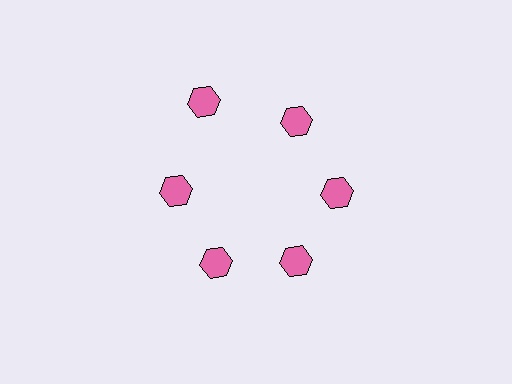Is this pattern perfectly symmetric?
No. The 6 pink hexagons are arranged in a ring, but one element near the 11 o'clock position is pushed outward from the center, breaking the 6-fold rotational symmetry.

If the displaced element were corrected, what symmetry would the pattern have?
It would have 6-fold rotational symmetry — the pattern would map onto itself every 60 degrees.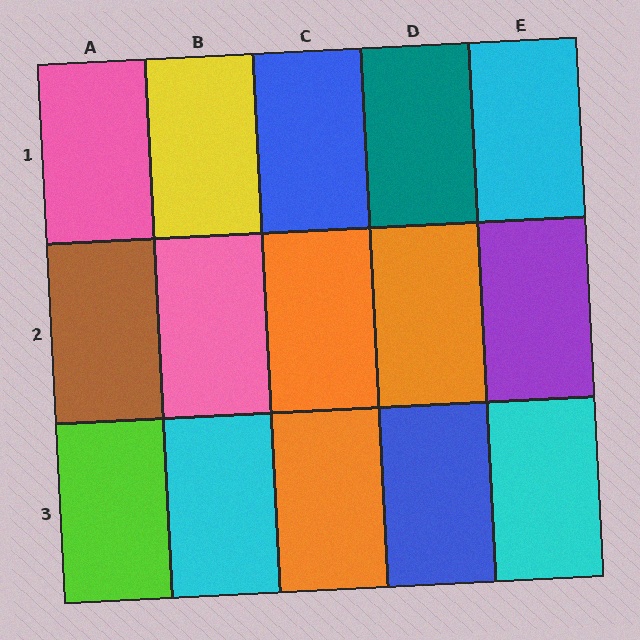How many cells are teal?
1 cell is teal.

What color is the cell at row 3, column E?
Cyan.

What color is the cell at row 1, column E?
Cyan.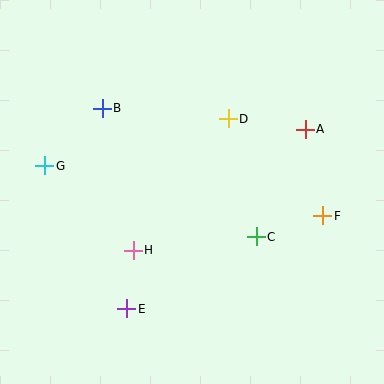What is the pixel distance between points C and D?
The distance between C and D is 121 pixels.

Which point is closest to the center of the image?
Point C at (256, 237) is closest to the center.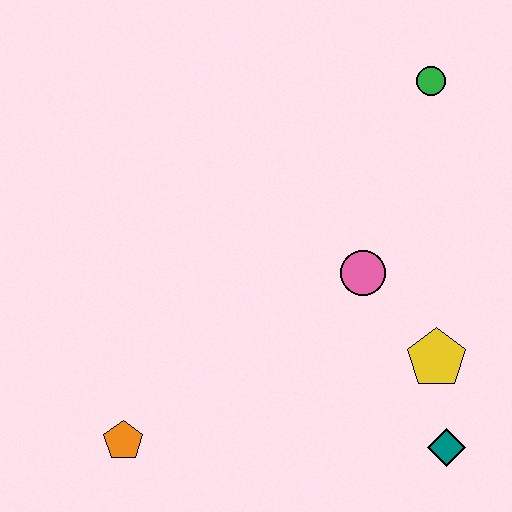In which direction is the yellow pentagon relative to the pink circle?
The yellow pentagon is below the pink circle.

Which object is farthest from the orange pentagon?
The green circle is farthest from the orange pentagon.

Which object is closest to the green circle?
The pink circle is closest to the green circle.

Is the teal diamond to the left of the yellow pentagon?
No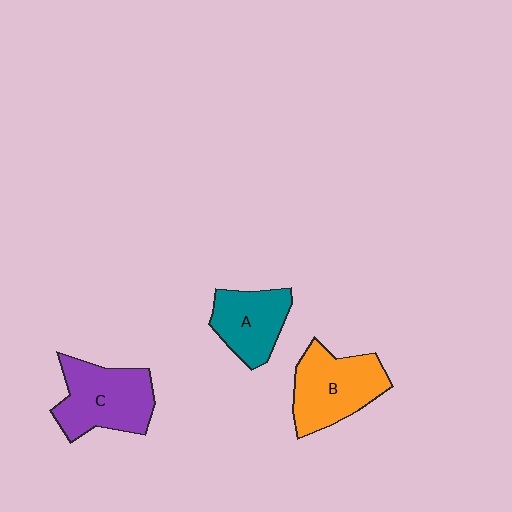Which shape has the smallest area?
Shape A (teal).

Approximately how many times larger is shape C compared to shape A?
Approximately 1.3 times.